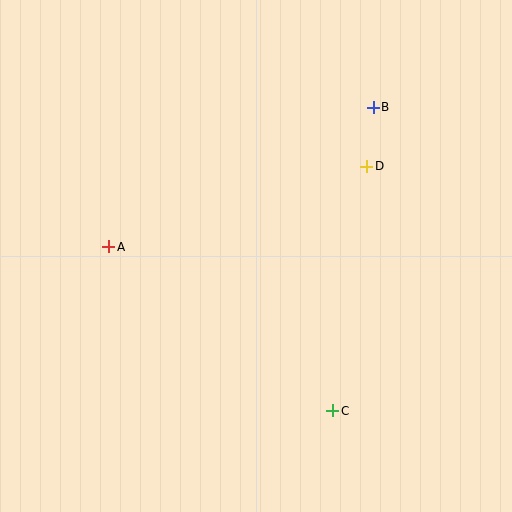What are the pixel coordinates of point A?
Point A is at (109, 247).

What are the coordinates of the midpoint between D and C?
The midpoint between D and C is at (350, 289).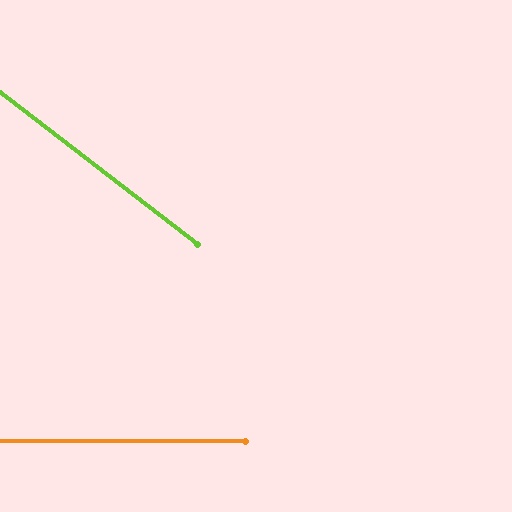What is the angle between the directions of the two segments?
Approximately 37 degrees.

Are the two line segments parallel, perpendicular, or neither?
Neither parallel nor perpendicular — they differ by about 37°.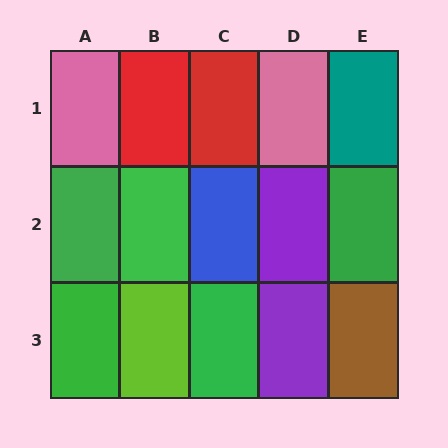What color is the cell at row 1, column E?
Teal.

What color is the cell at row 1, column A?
Pink.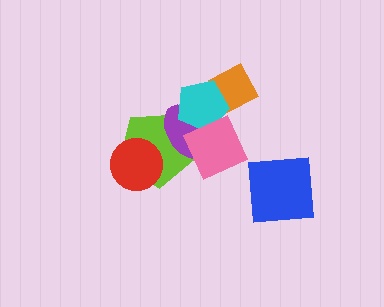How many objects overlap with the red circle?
1 object overlaps with the red circle.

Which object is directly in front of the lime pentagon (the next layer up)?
The purple ellipse is directly in front of the lime pentagon.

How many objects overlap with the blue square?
0 objects overlap with the blue square.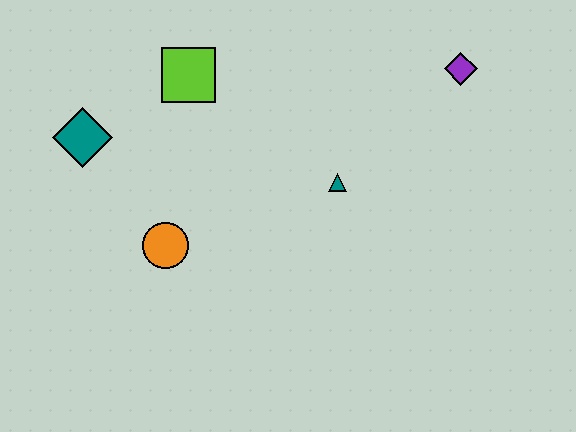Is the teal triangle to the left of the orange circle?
No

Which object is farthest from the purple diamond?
The teal diamond is farthest from the purple diamond.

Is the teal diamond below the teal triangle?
No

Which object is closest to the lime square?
The teal diamond is closest to the lime square.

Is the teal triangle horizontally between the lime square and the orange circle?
No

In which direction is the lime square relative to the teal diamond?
The lime square is to the right of the teal diamond.